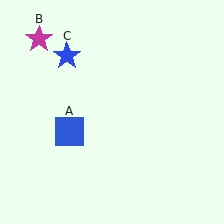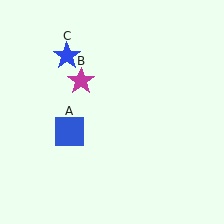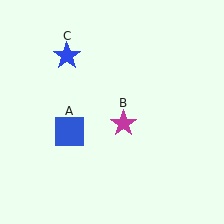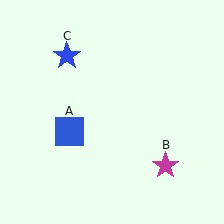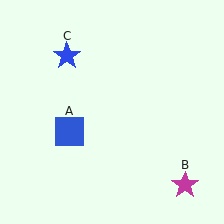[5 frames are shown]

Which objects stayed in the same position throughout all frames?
Blue square (object A) and blue star (object C) remained stationary.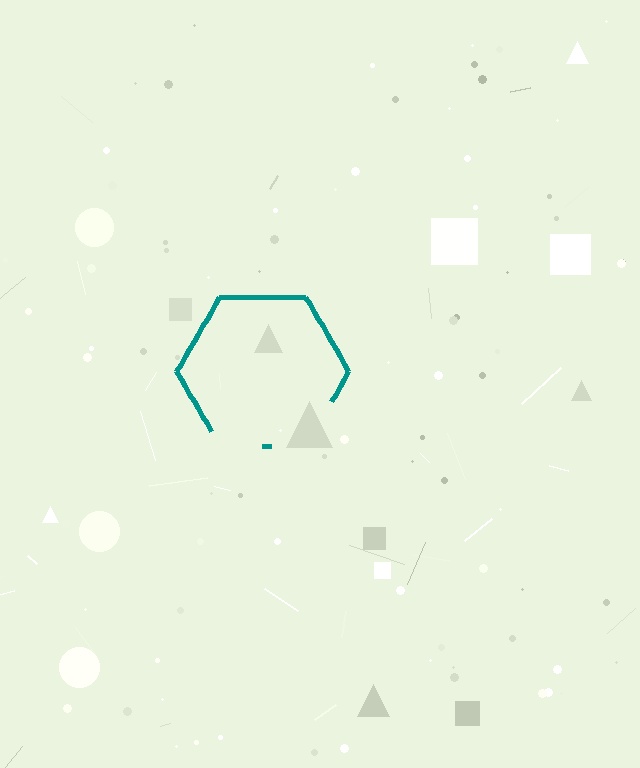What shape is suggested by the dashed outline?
The dashed outline suggests a hexagon.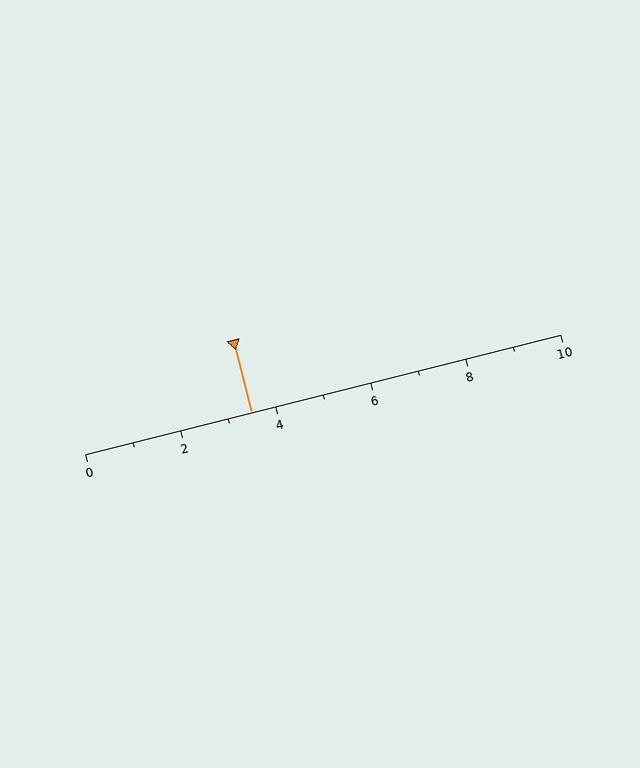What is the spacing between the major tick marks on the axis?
The major ticks are spaced 2 apart.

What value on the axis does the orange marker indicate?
The marker indicates approximately 3.5.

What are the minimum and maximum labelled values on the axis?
The axis runs from 0 to 10.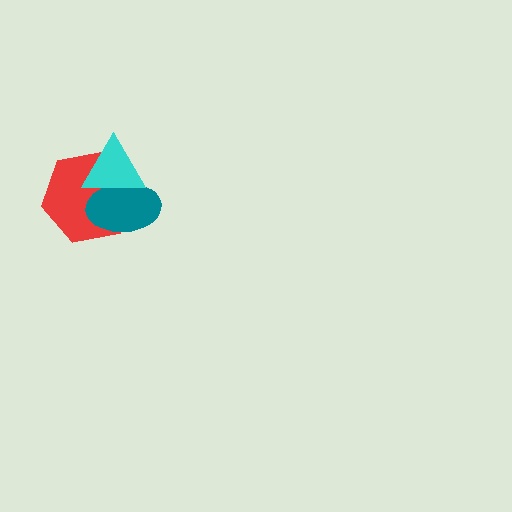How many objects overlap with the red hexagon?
2 objects overlap with the red hexagon.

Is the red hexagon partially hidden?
Yes, it is partially covered by another shape.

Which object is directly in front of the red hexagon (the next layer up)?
The teal ellipse is directly in front of the red hexagon.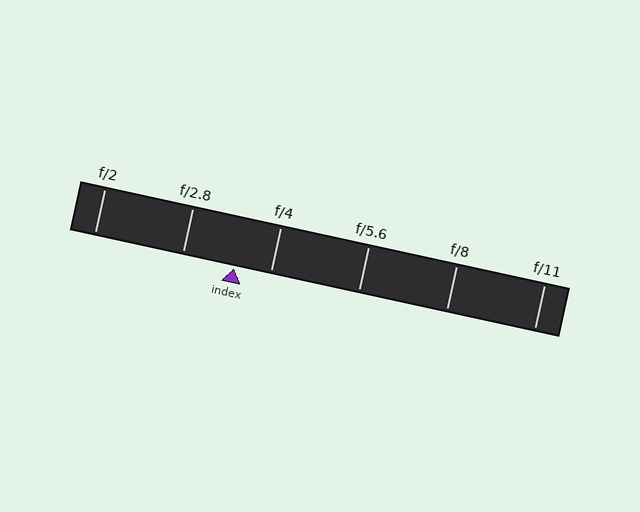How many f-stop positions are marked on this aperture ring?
There are 6 f-stop positions marked.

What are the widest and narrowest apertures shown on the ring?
The widest aperture shown is f/2 and the narrowest is f/11.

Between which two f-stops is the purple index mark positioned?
The index mark is between f/2.8 and f/4.